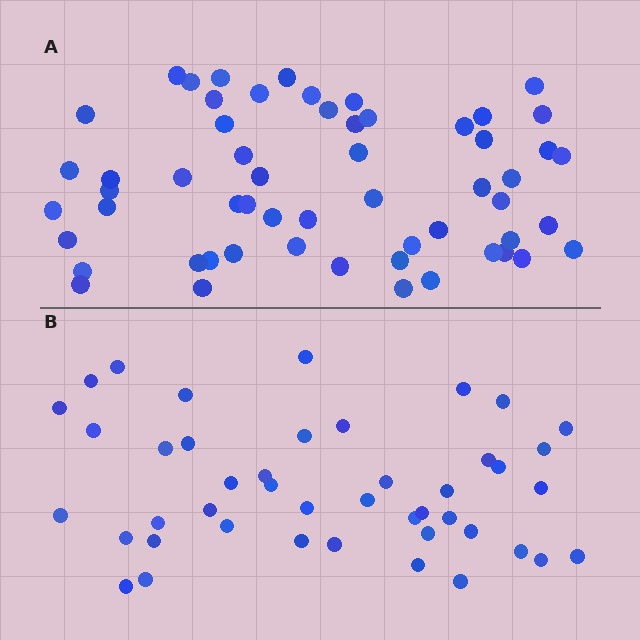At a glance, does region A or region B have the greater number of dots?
Region A (the top region) has more dots.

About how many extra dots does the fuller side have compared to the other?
Region A has approximately 15 more dots than region B.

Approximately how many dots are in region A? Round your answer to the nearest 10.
About 60 dots. (The exact count is 57, which rounds to 60.)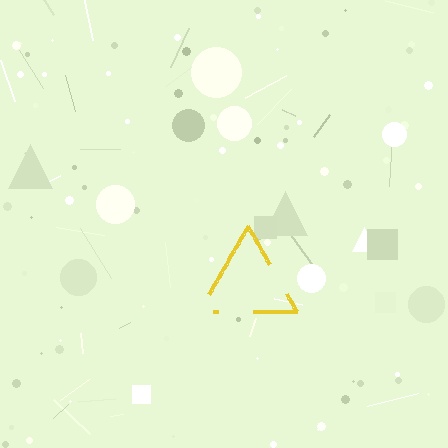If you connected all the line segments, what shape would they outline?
They would outline a triangle.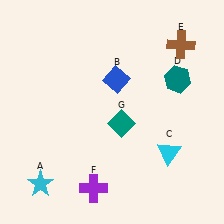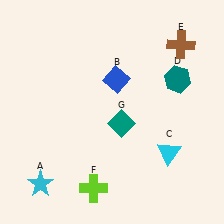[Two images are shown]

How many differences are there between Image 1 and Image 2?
There is 1 difference between the two images.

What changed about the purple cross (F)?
In Image 1, F is purple. In Image 2, it changed to lime.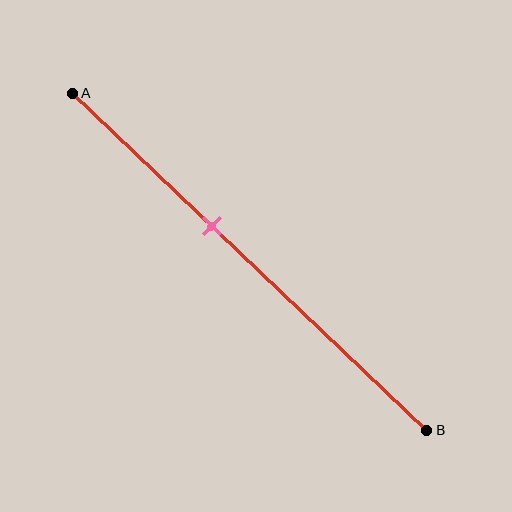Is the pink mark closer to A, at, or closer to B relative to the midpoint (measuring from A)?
The pink mark is closer to point A than the midpoint of segment AB.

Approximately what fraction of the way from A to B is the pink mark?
The pink mark is approximately 40% of the way from A to B.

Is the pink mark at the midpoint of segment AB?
No, the mark is at about 40% from A, not at the 50% midpoint.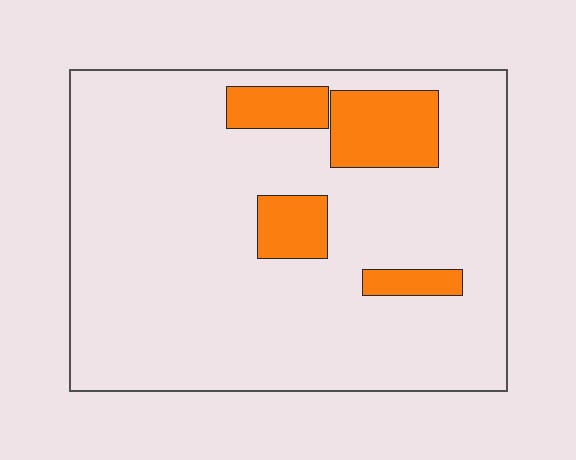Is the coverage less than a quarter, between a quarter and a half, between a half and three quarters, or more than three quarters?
Less than a quarter.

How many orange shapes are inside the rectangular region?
4.